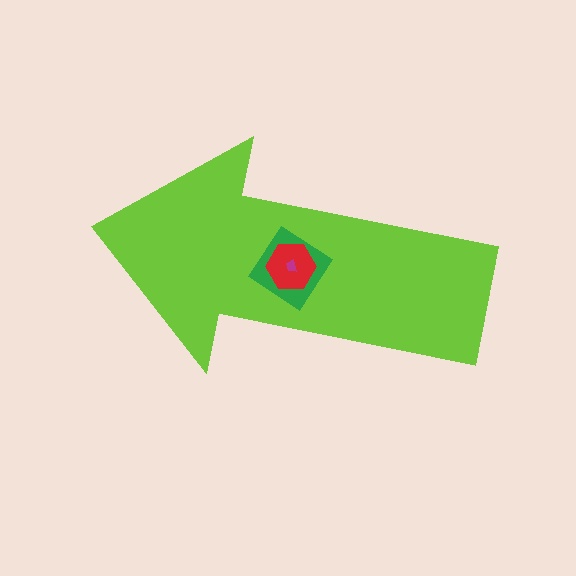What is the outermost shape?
The lime arrow.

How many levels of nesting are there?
4.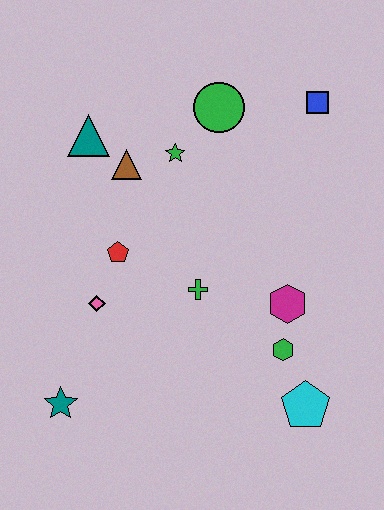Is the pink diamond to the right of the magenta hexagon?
No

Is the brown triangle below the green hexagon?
No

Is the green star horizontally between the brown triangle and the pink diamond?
No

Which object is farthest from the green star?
The cyan pentagon is farthest from the green star.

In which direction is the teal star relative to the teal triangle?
The teal star is below the teal triangle.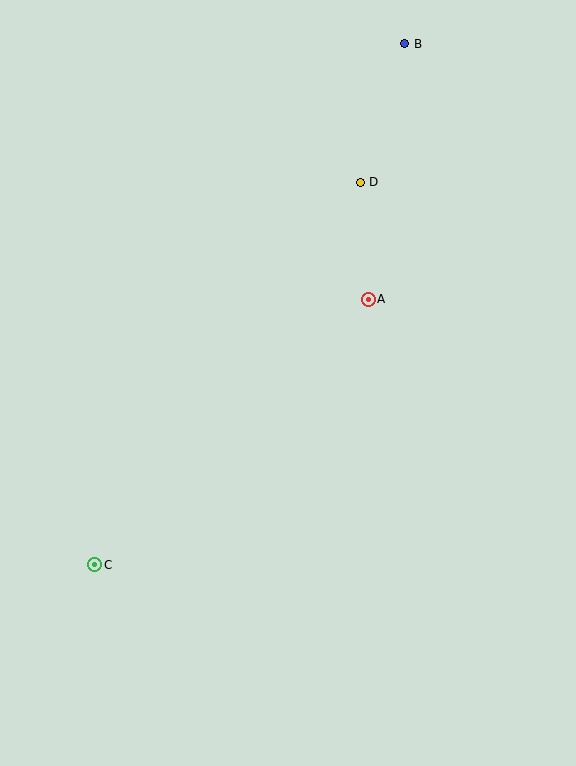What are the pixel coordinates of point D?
Point D is at (360, 182).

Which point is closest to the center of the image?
Point A at (368, 299) is closest to the center.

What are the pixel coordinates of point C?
Point C is at (95, 565).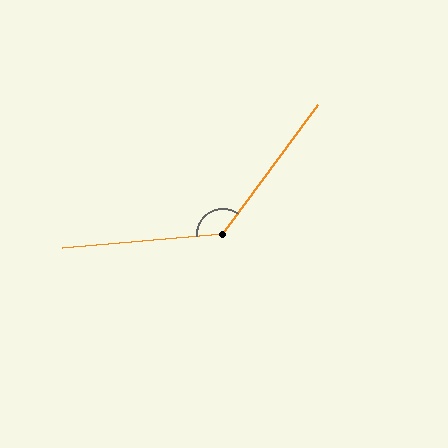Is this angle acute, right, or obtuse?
It is obtuse.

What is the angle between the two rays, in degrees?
Approximately 131 degrees.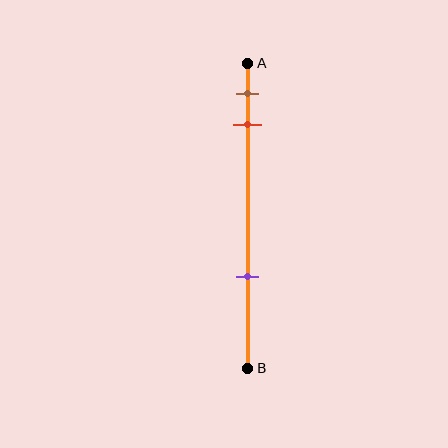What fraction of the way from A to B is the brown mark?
The brown mark is approximately 10% (0.1) of the way from A to B.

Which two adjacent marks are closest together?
The brown and red marks are the closest adjacent pair.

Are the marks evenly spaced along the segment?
No, the marks are not evenly spaced.